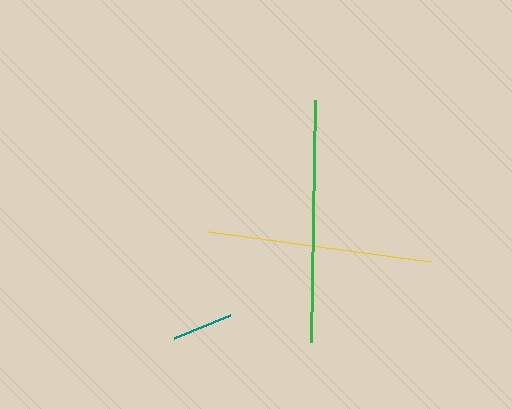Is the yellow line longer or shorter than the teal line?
The yellow line is longer than the teal line.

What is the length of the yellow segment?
The yellow segment is approximately 225 pixels long.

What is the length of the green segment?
The green segment is approximately 242 pixels long.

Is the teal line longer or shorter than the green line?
The green line is longer than the teal line.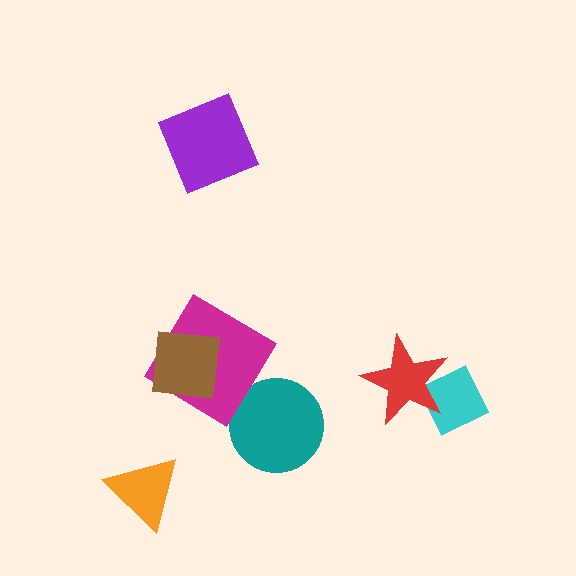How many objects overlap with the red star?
1 object overlaps with the red star.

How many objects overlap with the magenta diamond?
1 object overlaps with the magenta diamond.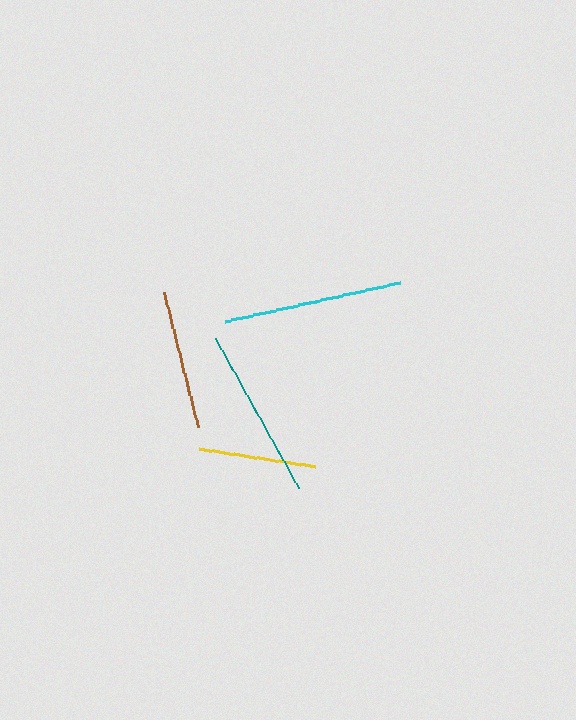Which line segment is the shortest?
The yellow line is the shortest at approximately 117 pixels.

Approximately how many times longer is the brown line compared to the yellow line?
The brown line is approximately 1.2 times the length of the yellow line.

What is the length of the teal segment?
The teal segment is approximately 171 pixels long.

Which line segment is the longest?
The cyan line is the longest at approximately 179 pixels.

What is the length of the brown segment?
The brown segment is approximately 139 pixels long.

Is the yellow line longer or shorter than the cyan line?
The cyan line is longer than the yellow line.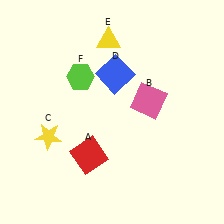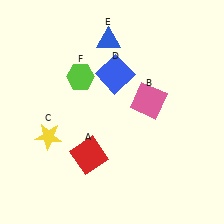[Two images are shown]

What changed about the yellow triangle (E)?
In Image 1, E is yellow. In Image 2, it changed to blue.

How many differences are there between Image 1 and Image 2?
There is 1 difference between the two images.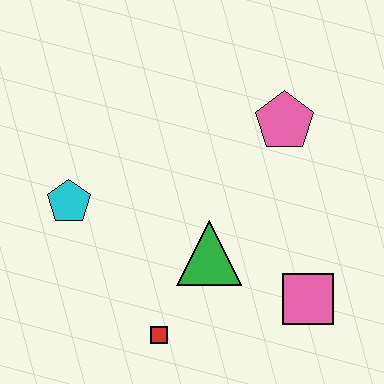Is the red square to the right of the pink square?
No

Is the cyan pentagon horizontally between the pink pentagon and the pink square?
No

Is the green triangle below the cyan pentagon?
Yes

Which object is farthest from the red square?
The pink pentagon is farthest from the red square.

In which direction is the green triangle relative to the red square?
The green triangle is above the red square.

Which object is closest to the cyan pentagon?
The green triangle is closest to the cyan pentagon.